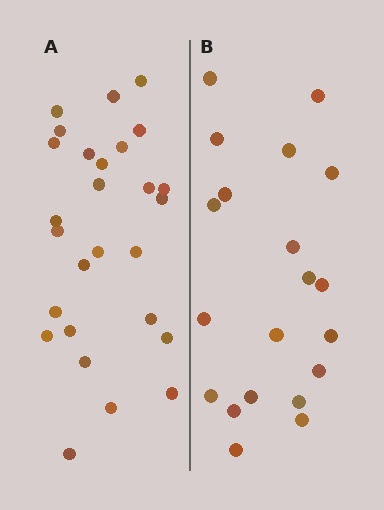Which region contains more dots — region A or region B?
Region A (the left region) has more dots.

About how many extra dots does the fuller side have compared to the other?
Region A has roughly 8 or so more dots than region B.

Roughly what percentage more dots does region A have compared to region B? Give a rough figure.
About 35% more.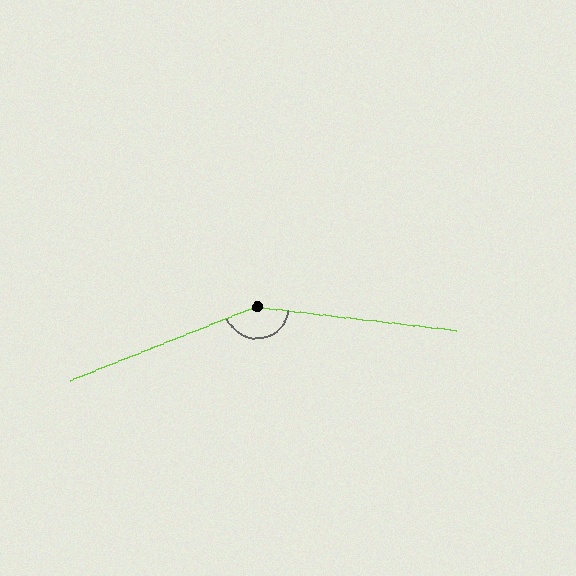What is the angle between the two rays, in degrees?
Approximately 151 degrees.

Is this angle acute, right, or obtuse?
It is obtuse.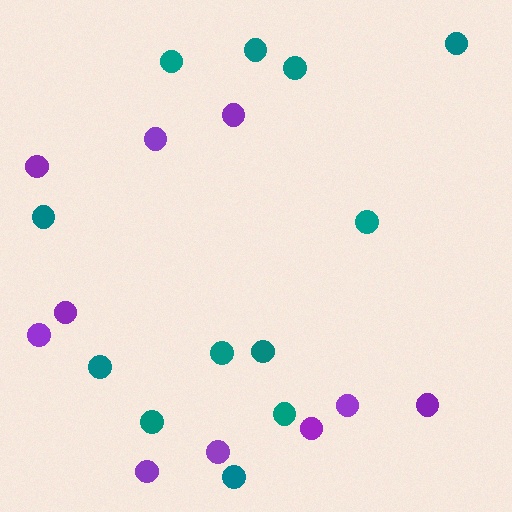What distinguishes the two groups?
There are 2 groups: one group of teal circles (12) and one group of purple circles (10).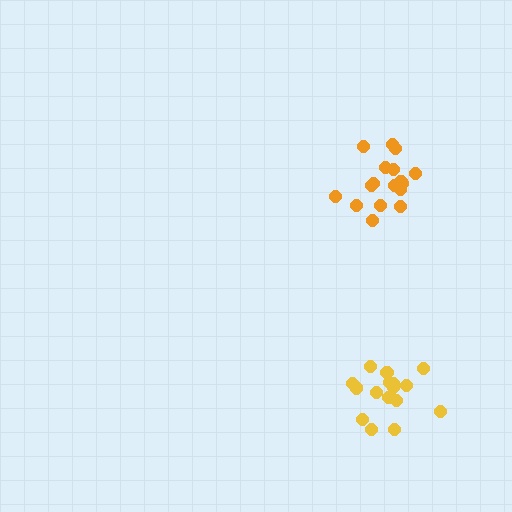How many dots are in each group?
Group 1: 16 dots, Group 2: 17 dots (33 total).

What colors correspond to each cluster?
The clusters are colored: yellow, orange.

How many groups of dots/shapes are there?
There are 2 groups.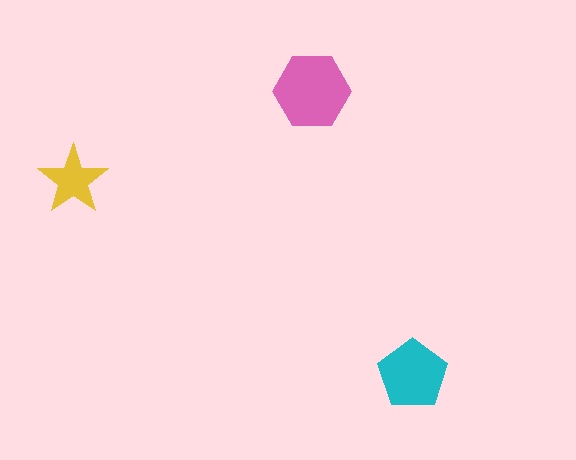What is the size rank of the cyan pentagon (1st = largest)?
2nd.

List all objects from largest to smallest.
The pink hexagon, the cyan pentagon, the yellow star.